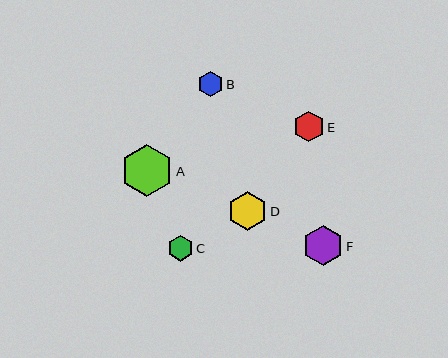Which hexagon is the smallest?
Hexagon B is the smallest with a size of approximately 26 pixels.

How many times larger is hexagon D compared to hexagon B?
Hexagon D is approximately 1.5 times the size of hexagon B.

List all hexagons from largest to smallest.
From largest to smallest: A, F, D, E, C, B.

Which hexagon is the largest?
Hexagon A is the largest with a size of approximately 52 pixels.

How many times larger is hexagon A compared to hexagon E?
Hexagon A is approximately 1.7 times the size of hexagon E.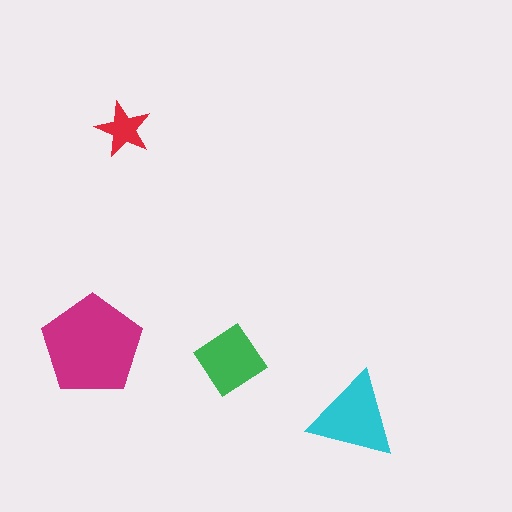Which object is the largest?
The magenta pentagon.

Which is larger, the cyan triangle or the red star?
The cyan triangle.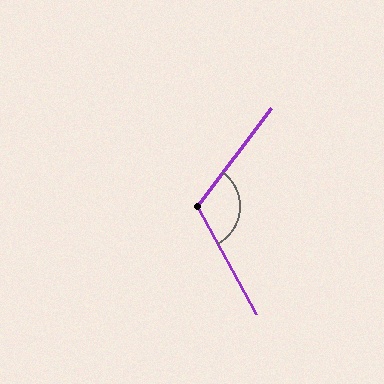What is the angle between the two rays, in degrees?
Approximately 115 degrees.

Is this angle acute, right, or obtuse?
It is obtuse.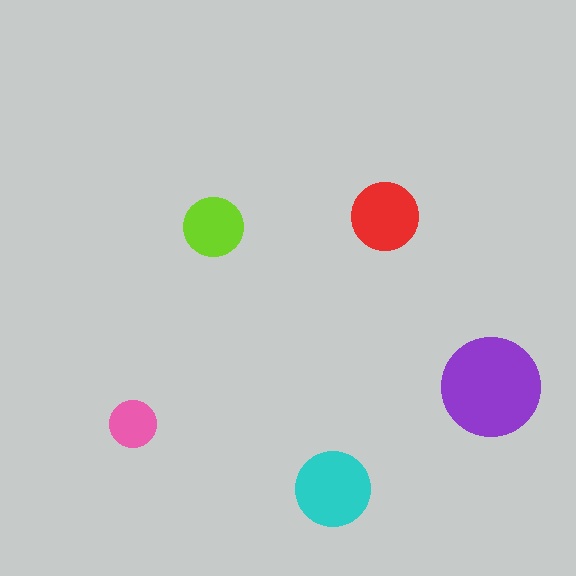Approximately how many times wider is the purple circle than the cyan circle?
About 1.5 times wider.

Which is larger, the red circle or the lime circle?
The red one.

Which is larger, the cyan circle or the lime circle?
The cyan one.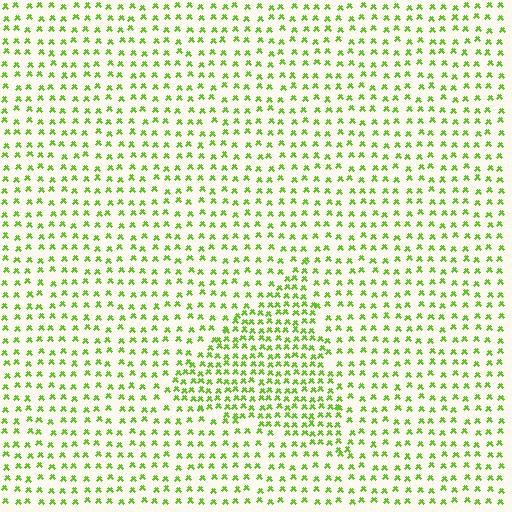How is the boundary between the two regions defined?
The boundary is defined by a change in element density (approximately 1.8x ratio). All elements are the same color, size, and shape.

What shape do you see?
I see a triangle.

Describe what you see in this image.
The image contains small lime elements arranged at two different densities. A triangle-shaped region is visible where the elements are more densely packed than the surrounding area.